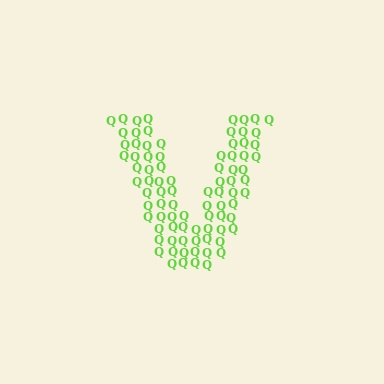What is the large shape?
The large shape is the letter V.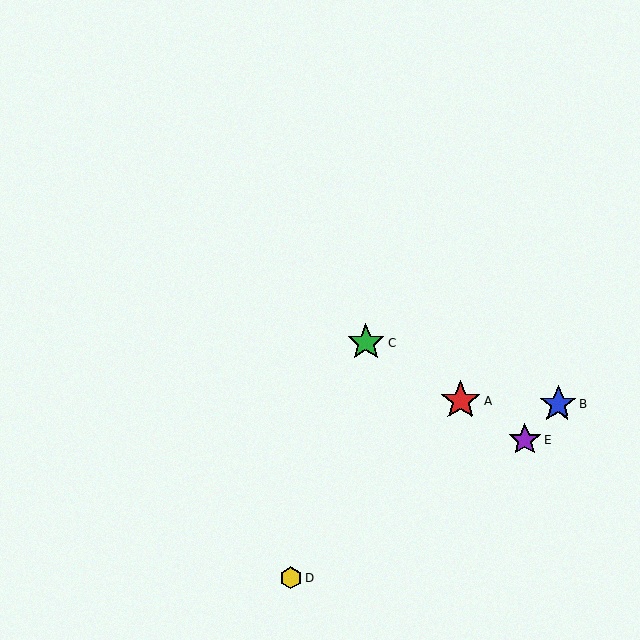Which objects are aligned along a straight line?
Objects A, C, E are aligned along a straight line.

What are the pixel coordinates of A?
Object A is at (460, 400).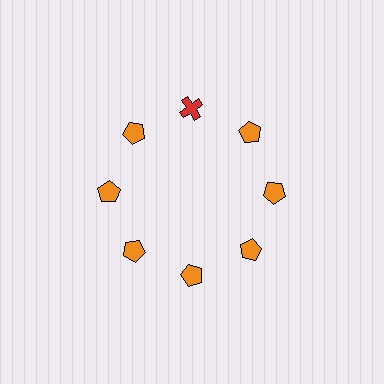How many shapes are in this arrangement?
There are 8 shapes arranged in a ring pattern.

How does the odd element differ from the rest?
It differs in both color (red instead of orange) and shape (cross instead of pentagon).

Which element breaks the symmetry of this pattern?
The red cross at roughly the 12 o'clock position breaks the symmetry. All other shapes are orange pentagons.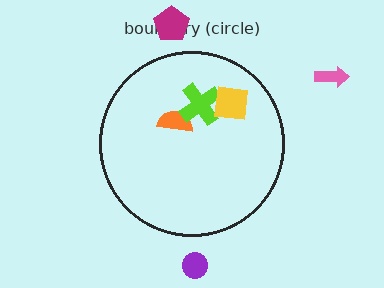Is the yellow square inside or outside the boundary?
Inside.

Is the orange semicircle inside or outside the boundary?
Inside.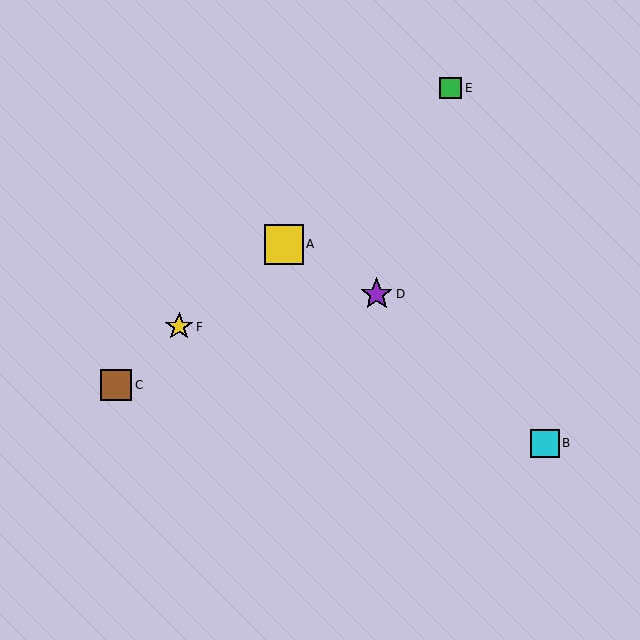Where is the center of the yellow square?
The center of the yellow square is at (284, 244).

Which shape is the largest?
The yellow square (labeled A) is the largest.